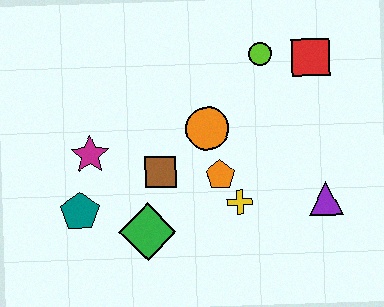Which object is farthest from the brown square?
The red square is farthest from the brown square.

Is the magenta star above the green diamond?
Yes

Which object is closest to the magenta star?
The teal pentagon is closest to the magenta star.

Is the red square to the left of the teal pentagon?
No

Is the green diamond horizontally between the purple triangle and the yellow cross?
No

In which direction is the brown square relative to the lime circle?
The brown square is below the lime circle.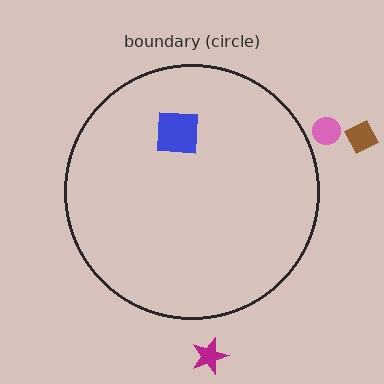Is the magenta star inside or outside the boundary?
Outside.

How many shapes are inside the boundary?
1 inside, 3 outside.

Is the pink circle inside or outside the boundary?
Outside.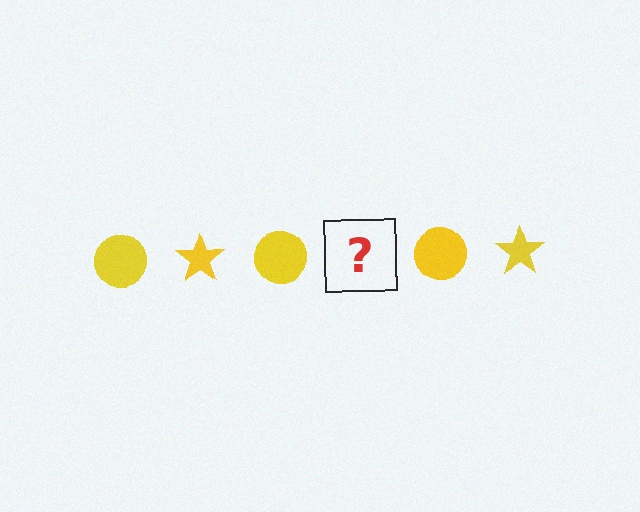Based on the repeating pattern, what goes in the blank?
The blank should be a yellow star.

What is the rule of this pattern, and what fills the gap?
The rule is that the pattern cycles through circle, star shapes in yellow. The gap should be filled with a yellow star.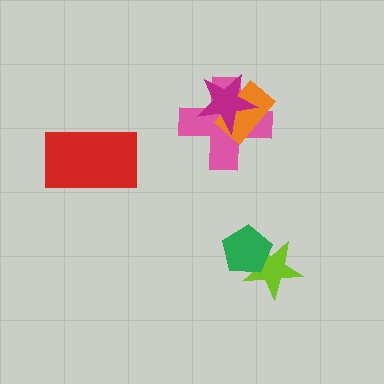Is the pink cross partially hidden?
Yes, it is partially covered by another shape.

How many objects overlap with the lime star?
1 object overlaps with the lime star.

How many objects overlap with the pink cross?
2 objects overlap with the pink cross.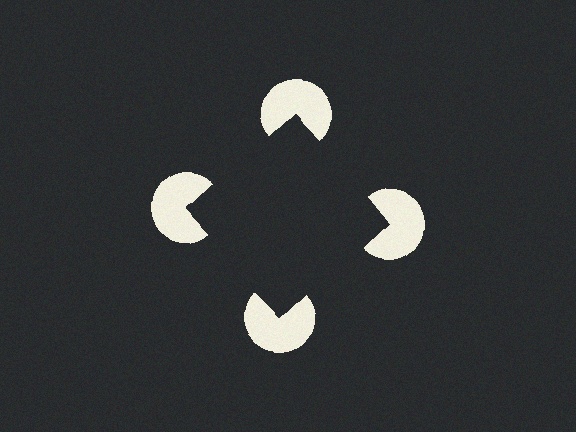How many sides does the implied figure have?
4 sides.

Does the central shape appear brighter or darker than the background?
It typically appears slightly darker than the background, even though no actual brightness change is drawn.